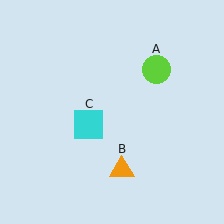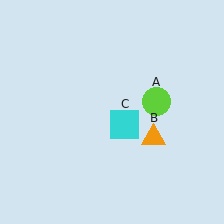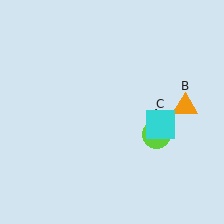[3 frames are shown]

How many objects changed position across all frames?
3 objects changed position: lime circle (object A), orange triangle (object B), cyan square (object C).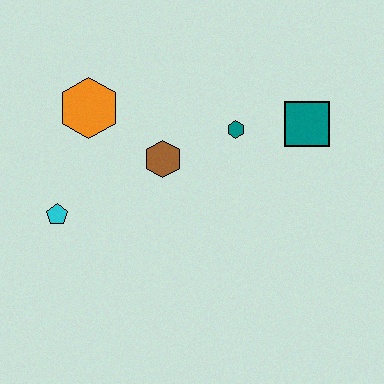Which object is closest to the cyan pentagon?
The orange hexagon is closest to the cyan pentagon.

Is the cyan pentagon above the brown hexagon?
No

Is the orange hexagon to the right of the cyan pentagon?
Yes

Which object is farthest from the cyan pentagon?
The teal square is farthest from the cyan pentagon.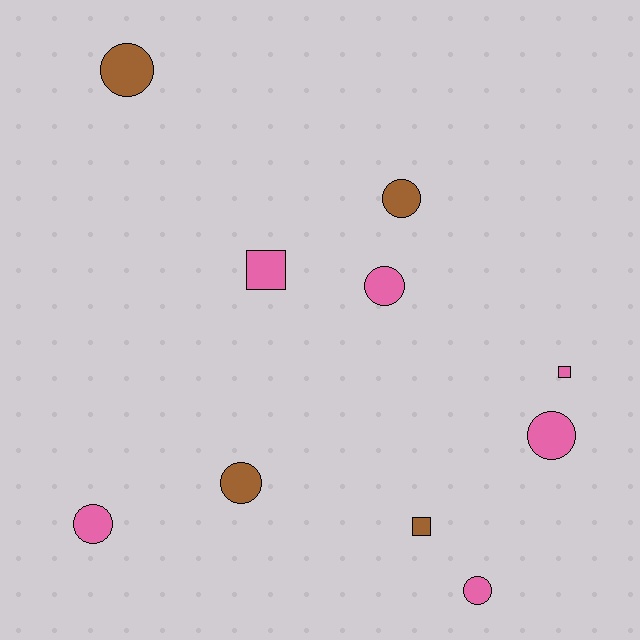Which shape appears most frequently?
Circle, with 7 objects.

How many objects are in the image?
There are 10 objects.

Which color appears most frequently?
Pink, with 6 objects.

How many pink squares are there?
There are 2 pink squares.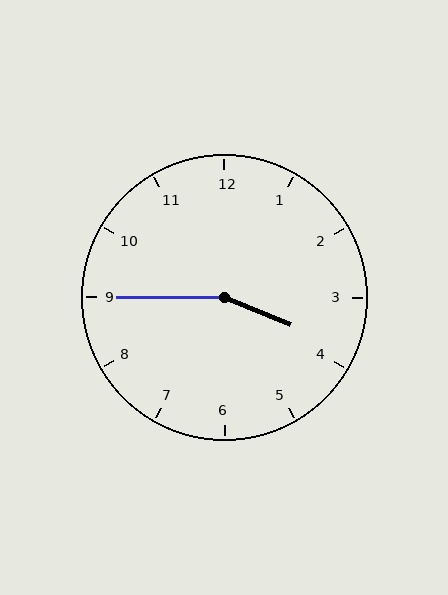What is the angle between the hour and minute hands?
Approximately 158 degrees.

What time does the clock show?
3:45.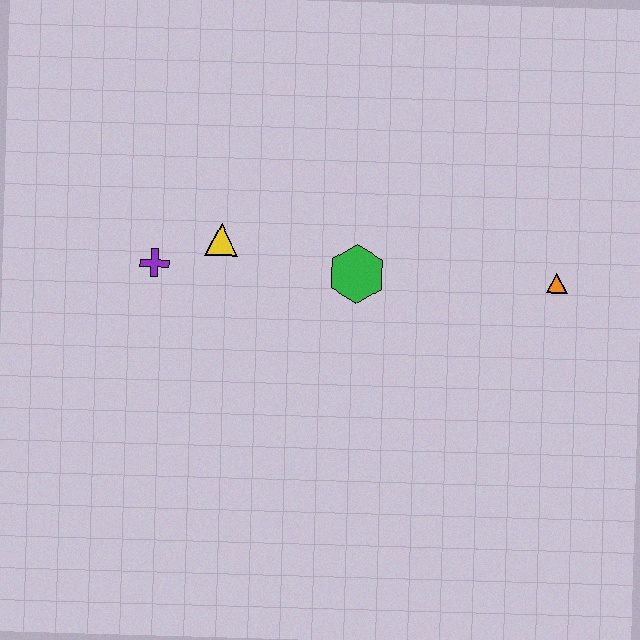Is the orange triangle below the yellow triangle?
Yes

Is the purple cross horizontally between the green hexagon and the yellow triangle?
No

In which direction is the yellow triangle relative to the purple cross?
The yellow triangle is to the right of the purple cross.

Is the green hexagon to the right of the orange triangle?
No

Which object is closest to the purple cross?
The yellow triangle is closest to the purple cross.